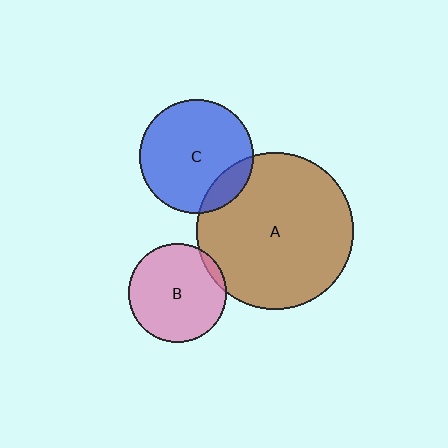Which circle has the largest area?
Circle A (brown).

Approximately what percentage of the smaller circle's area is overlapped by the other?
Approximately 15%.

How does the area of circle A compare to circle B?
Approximately 2.5 times.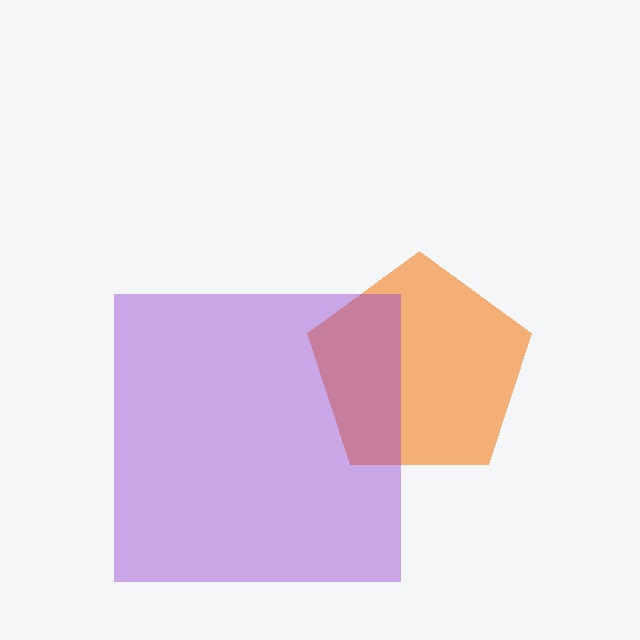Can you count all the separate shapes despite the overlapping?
Yes, there are 2 separate shapes.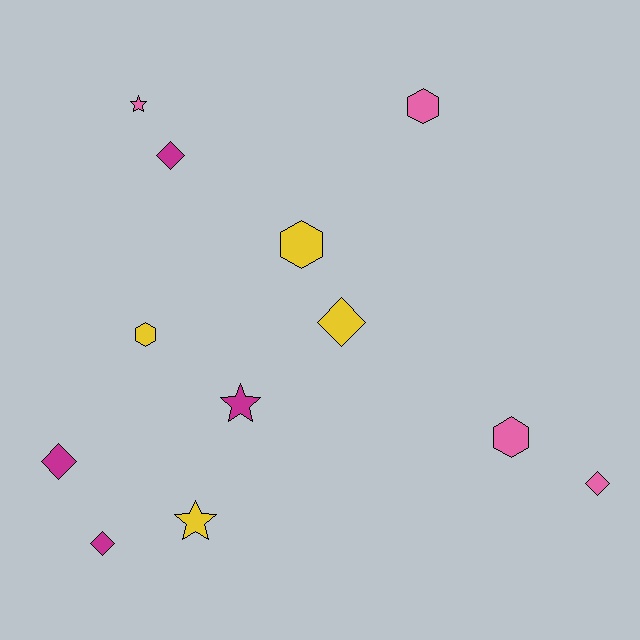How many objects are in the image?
There are 12 objects.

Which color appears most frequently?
Magenta, with 4 objects.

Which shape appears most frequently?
Diamond, with 5 objects.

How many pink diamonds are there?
There is 1 pink diamond.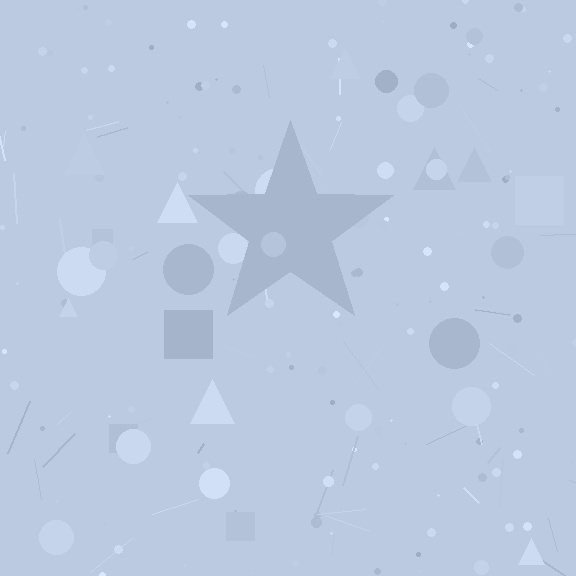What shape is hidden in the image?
A star is hidden in the image.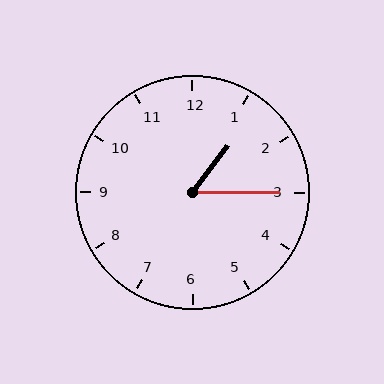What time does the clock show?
1:15.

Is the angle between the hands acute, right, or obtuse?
It is acute.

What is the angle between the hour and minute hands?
Approximately 52 degrees.